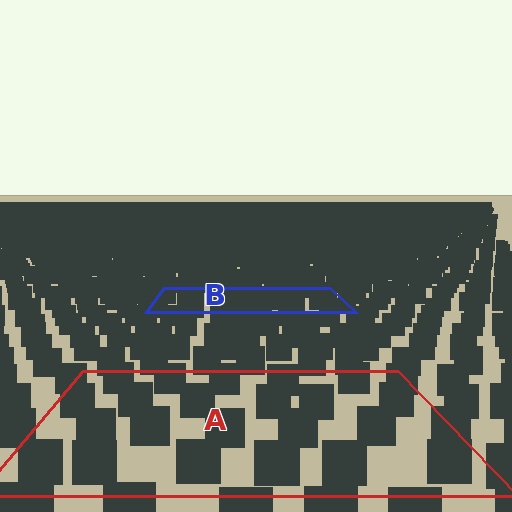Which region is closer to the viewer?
Region A is closer. The texture elements there are larger and more spread out.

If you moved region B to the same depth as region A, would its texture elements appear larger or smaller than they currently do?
They would appear larger. At a closer depth, the same texture elements are projected at a bigger on-screen size.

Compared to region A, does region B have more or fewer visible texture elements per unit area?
Region B has more texture elements per unit area — they are packed more densely because it is farther away.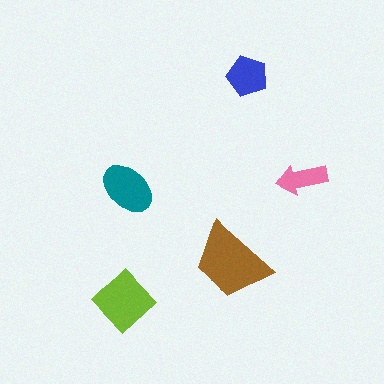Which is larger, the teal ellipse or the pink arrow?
The teal ellipse.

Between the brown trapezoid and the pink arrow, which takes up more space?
The brown trapezoid.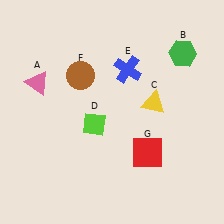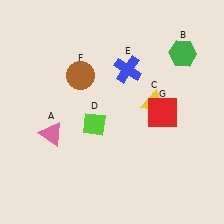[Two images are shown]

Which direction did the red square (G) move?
The red square (G) moved up.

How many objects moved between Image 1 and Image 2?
2 objects moved between the two images.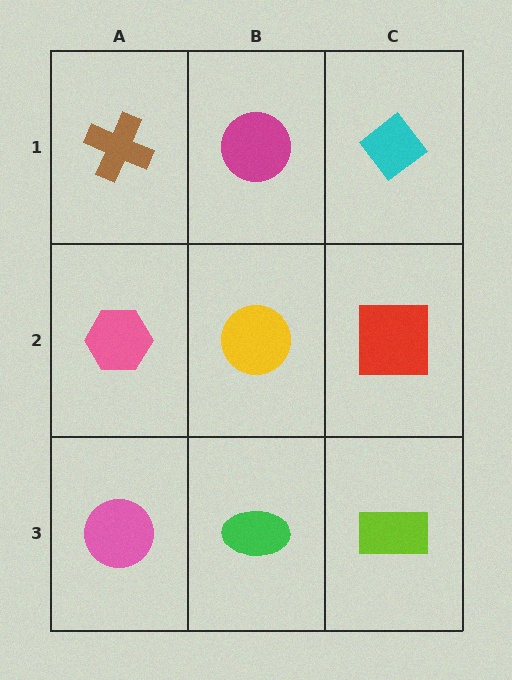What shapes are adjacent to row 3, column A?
A pink hexagon (row 2, column A), a green ellipse (row 3, column B).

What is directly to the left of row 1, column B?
A brown cross.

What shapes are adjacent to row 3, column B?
A yellow circle (row 2, column B), a pink circle (row 3, column A), a lime rectangle (row 3, column C).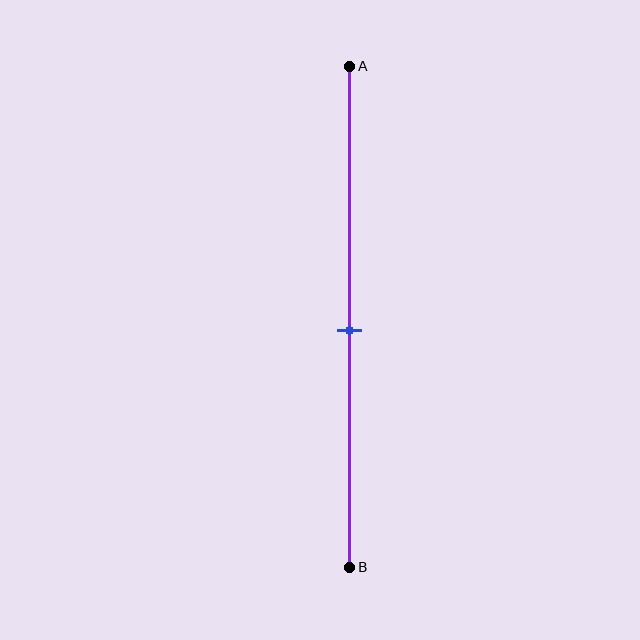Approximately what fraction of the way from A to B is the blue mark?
The blue mark is approximately 55% of the way from A to B.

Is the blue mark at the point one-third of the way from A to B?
No, the mark is at about 55% from A, not at the 33% one-third point.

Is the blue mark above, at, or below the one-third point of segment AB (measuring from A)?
The blue mark is below the one-third point of segment AB.